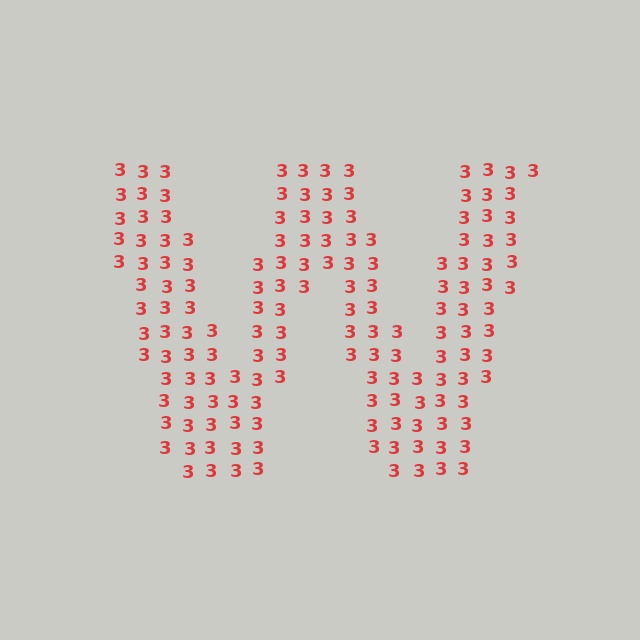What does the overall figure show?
The overall figure shows the letter W.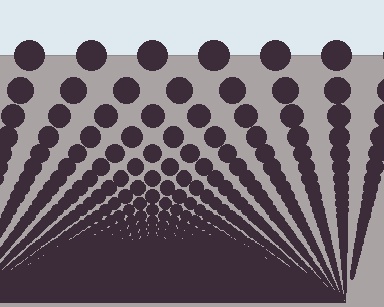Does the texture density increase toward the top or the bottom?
Density increases toward the bottom.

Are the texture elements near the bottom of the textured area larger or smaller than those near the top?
Smaller. The gradient is inverted — elements near the bottom are smaller and denser.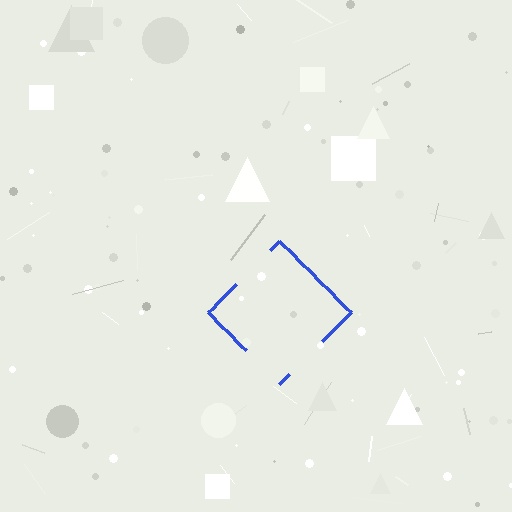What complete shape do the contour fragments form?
The contour fragments form a diamond.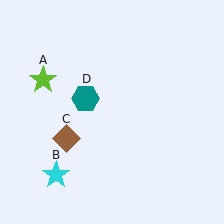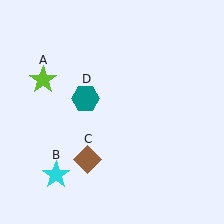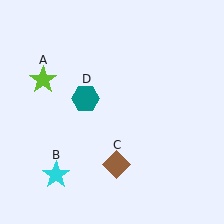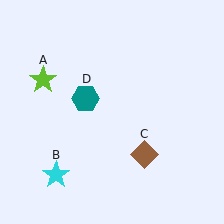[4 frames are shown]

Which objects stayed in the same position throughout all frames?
Lime star (object A) and cyan star (object B) and teal hexagon (object D) remained stationary.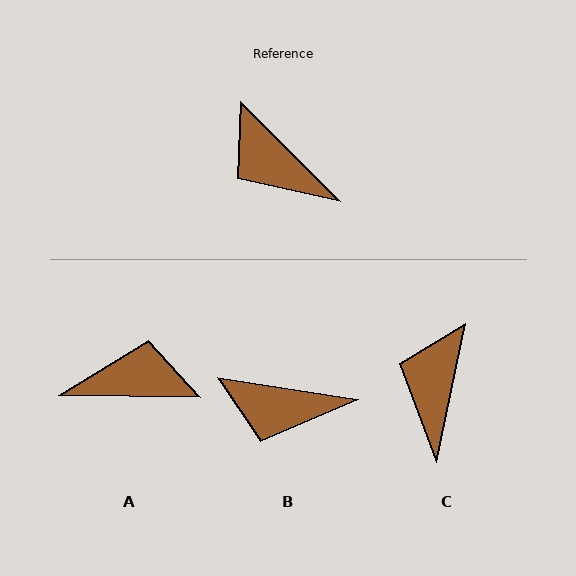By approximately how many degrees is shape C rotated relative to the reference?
Approximately 57 degrees clockwise.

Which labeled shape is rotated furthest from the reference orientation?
A, about 136 degrees away.